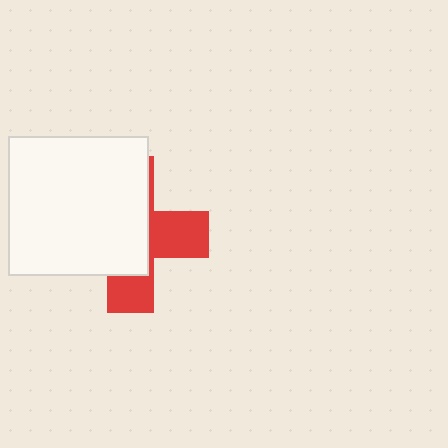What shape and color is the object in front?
The object in front is a white square.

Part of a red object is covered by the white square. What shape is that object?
It is a cross.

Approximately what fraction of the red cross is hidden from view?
Roughly 61% of the red cross is hidden behind the white square.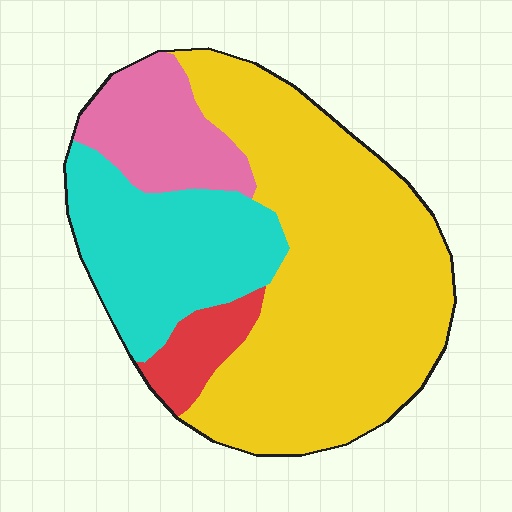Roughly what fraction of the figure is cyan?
Cyan takes up about one quarter (1/4) of the figure.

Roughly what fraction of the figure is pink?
Pink takes up about one eighth (1/8) of the figure.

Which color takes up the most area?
Yellow, at roughly 55%.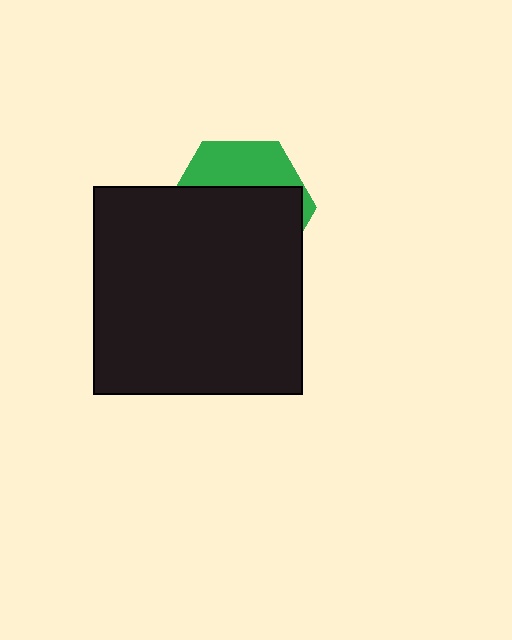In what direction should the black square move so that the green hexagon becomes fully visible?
The black square should move down. That is the shortest direction to clear the overlap and leave the green hexagon fully visible.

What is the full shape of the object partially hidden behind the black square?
The partially hidden object is a green hexagon.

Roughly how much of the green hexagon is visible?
A small part of it is visible (roughly 32%).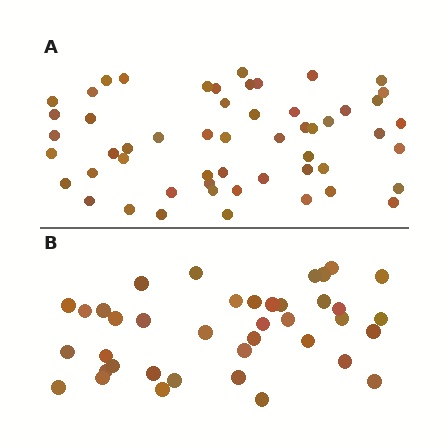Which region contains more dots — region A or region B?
Region A (the top region) has more dots.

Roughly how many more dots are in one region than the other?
Region A has approximately 15 more dots than region B.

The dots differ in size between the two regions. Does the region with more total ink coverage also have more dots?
No. Region B has more total ink coverage because its dots are larger, but region A actually contains more individual dots. Total area can be misleading — the number of items is what matters here.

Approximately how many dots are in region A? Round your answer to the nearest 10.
About 50 dots. (The exact count is 54, which rounds to 50.)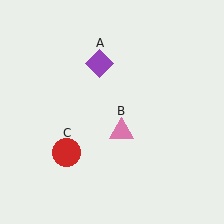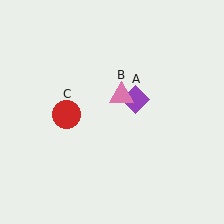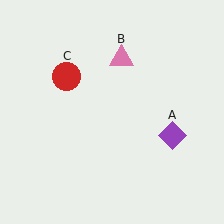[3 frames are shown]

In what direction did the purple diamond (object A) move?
The purple diamond (object A) moved down and to the right.